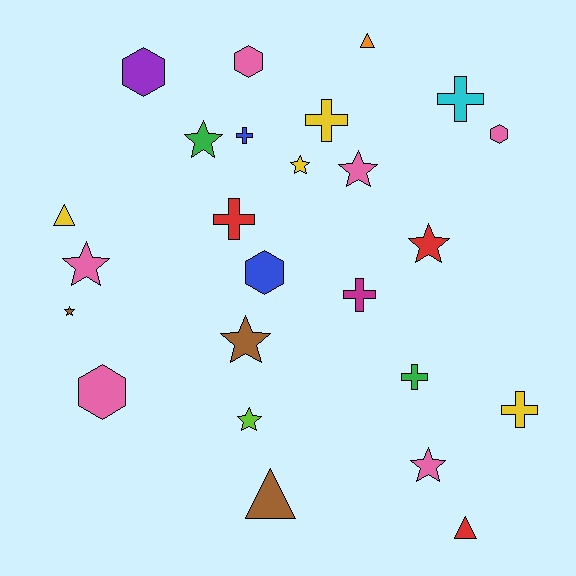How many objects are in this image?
There are 25 objects.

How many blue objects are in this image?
There are 2 blue objects.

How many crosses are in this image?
There are 7 crosses.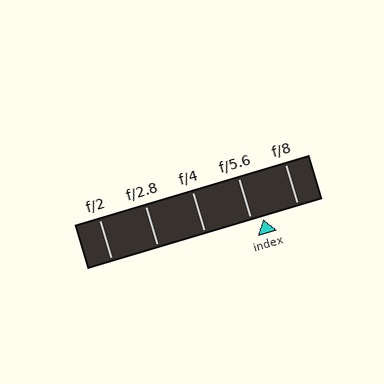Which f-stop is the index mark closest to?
The index mark is closest to f/5.6.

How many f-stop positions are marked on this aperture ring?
There are 5 f-stop positions marked.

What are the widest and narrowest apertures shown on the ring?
The widest aperture shown is f/2 and the narrowest is f/8.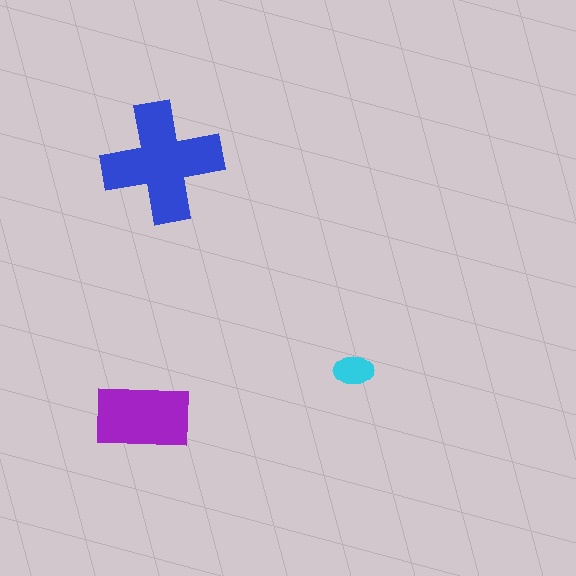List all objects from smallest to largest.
The cyan ellipse, the purple rectangle, the blue cross.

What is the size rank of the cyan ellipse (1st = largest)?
3rd.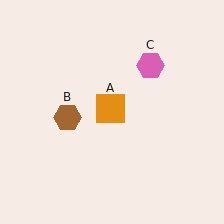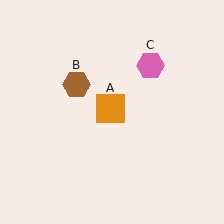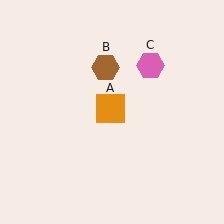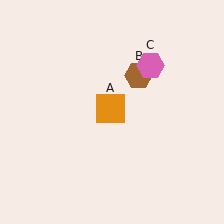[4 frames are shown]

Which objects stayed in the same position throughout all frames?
Orange square (object A) and pink hexagon (object C) remained stationary.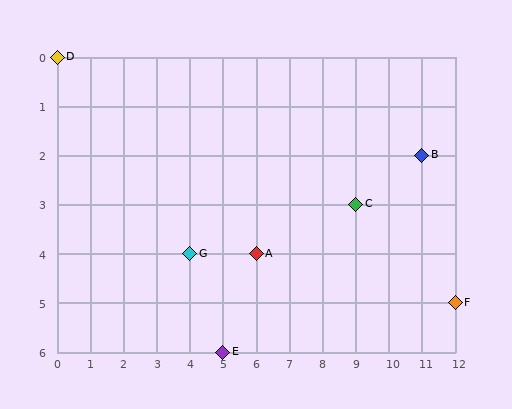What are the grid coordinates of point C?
Point C is at grid coordinates (9, 3).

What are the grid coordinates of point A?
Point A is at grid coordinates (6, 4).